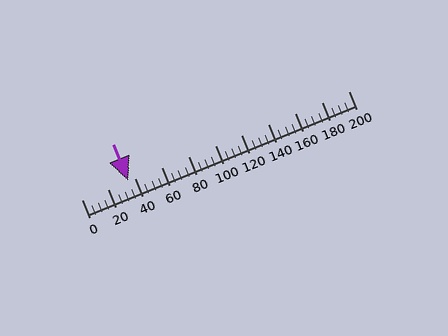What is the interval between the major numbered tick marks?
The major tick marks are spaced 20 units apart.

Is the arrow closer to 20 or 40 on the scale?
The arrow is closer to 40.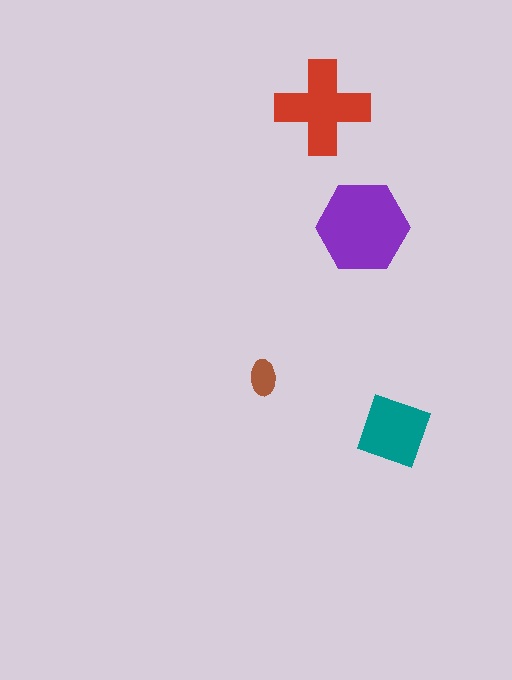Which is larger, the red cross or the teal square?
The red cross.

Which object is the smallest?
The brown ellipse.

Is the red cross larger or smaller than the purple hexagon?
Smaller.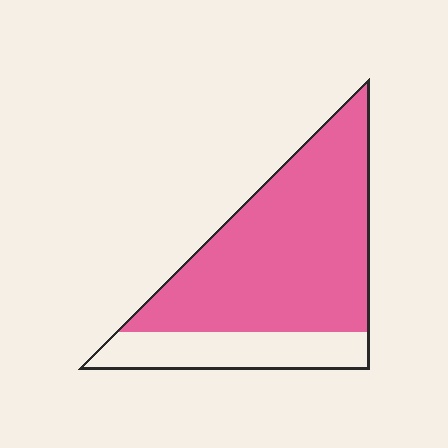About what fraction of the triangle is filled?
About three quarters (3/4).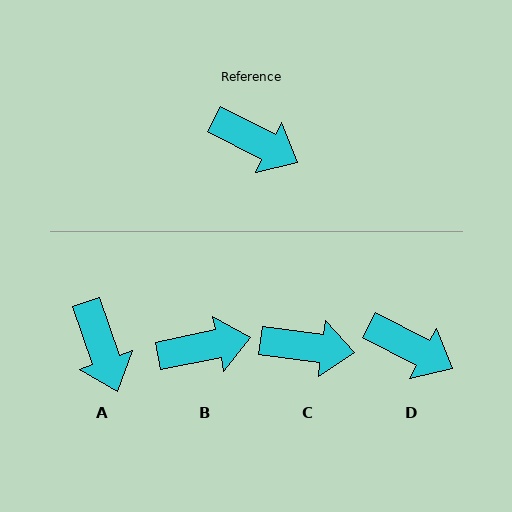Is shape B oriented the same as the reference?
No, it is off by about 39 degrees.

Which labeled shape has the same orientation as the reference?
D.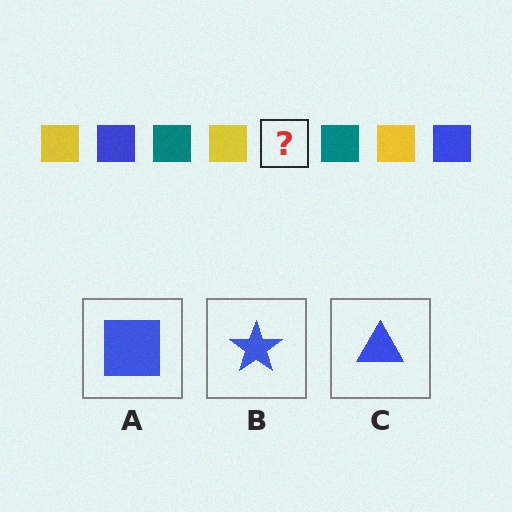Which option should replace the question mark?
Option A.